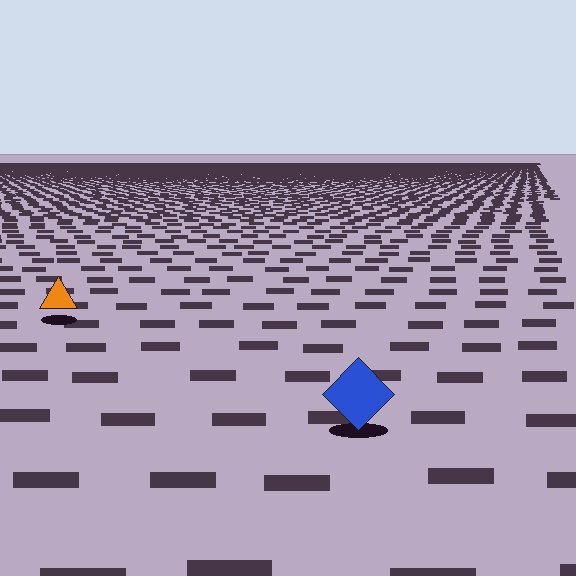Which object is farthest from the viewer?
The orange triangle is farthest from the viewer. It appears smaller and the ground texture around it is denser.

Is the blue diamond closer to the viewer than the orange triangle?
Yes. The blue diamond is closer — you can tell from the texture gradient: the ground texture is coarser near it.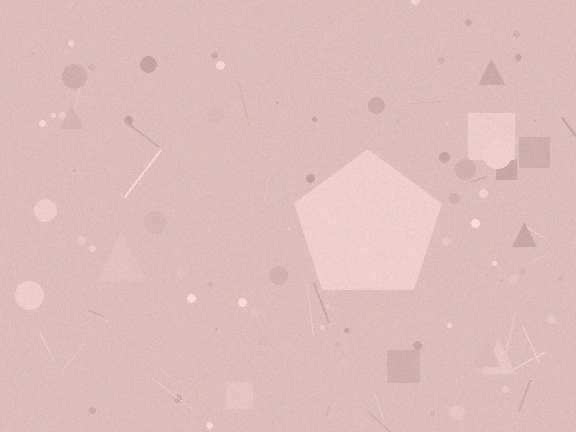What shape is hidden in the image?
A pentagon is hidden in the image.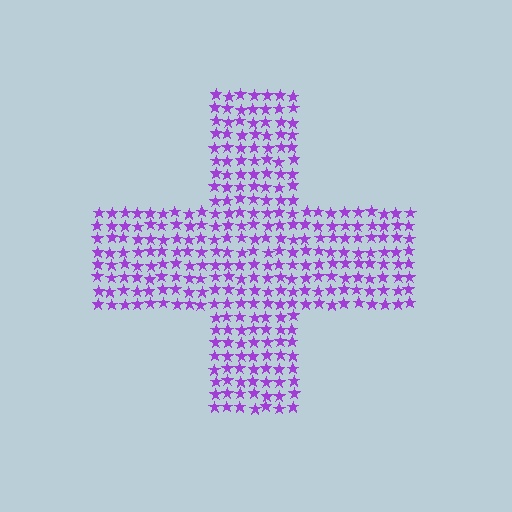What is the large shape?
The large shape is a cross.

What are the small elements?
The small elements are stars.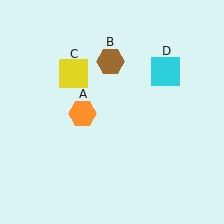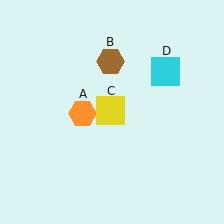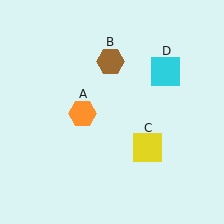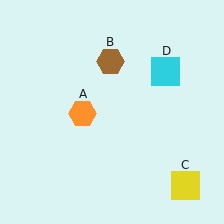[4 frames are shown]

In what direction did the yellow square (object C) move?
The yellow square (object C) moved down and to the right.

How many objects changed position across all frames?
1 object changed position: yellow square (object C).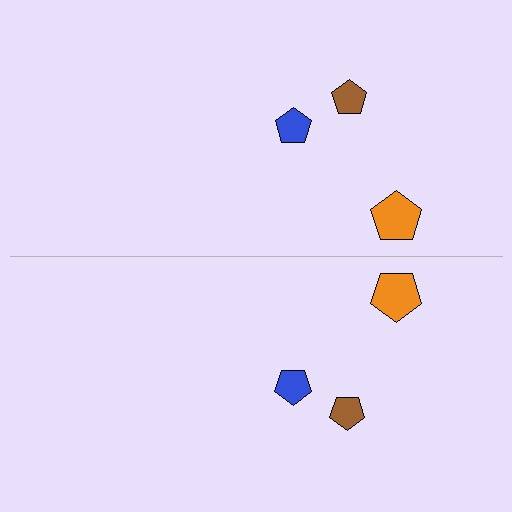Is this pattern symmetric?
Yes, this pattern has bilateral (reflection) symmetry.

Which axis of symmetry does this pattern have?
The pattern has a horizontal axis of symmetry running through the center of the image.